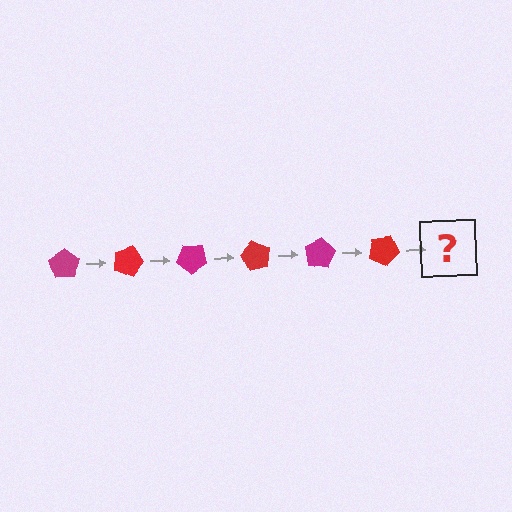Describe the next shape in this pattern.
It should be a magenta pentagon, rotated 120 degrees from the start.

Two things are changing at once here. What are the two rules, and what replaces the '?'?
The two rules are that it rotates 20 degrees each step and the color cycles through magenta and red. The '?' should be a magenta pentagon, rotated 120 degrees from the start.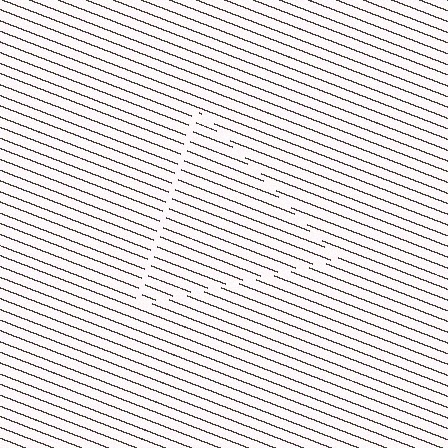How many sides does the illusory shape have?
3 sides — the line-ends trace a triangle.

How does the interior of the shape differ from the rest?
The interior of the shape contains the same grating, shifted by half a period — the contour is defined by the phase discontinuity where line-ends from the inner and outer gratings abut.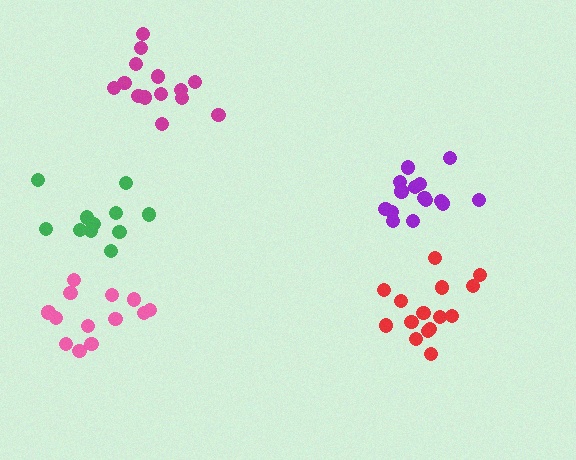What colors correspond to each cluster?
The clusters are colored: magenta, green, pink, purple, red.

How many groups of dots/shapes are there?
There are 5 groups.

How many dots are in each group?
Group 1: 14 dots, Group 2: 11 dots, Group 3: 13 dots, Group 4: 15 dots, Group 5: 15 dots (68 total).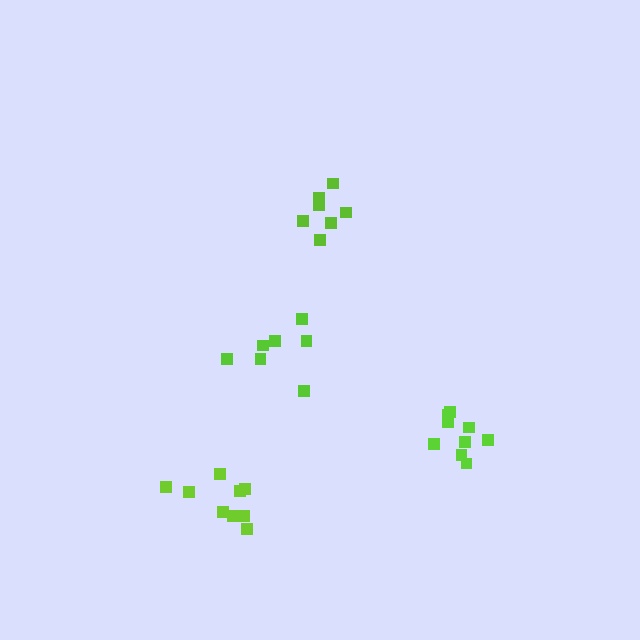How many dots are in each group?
Group 1: 7 dots, Group 2: 9 dots, Group 3: 7 dots, Group 4: 9 dots (32 total).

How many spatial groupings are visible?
There are 4 spatial groupings.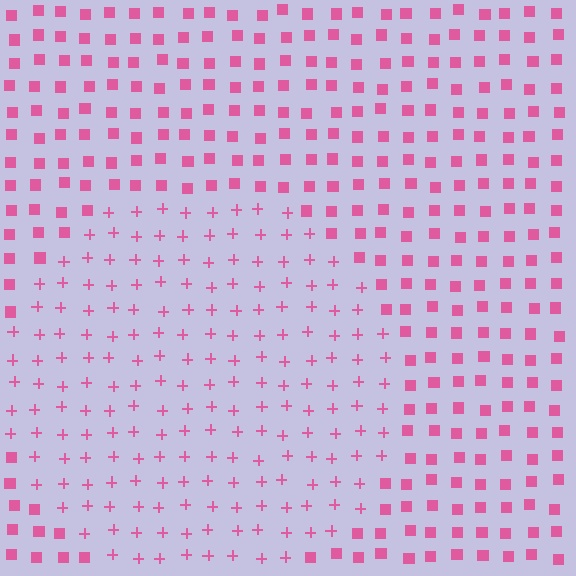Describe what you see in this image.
The image is filled with small pink elements arranged in a uniform grid. A circle-shaped region contains plus signs, while the surrounding area contains squares. The boundary is defined purely by the change in element shape.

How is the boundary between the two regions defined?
The boundary is defined by a change in element shape: plus signs inside vs. squares outside. All elements share the same color and spacing.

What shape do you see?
I see a circle.